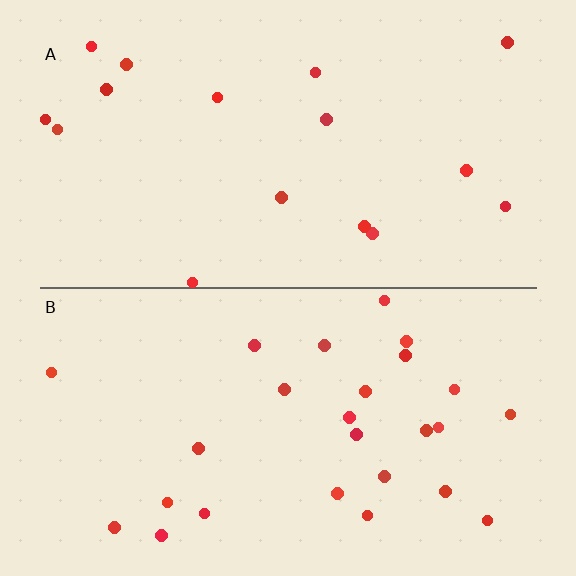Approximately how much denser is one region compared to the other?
Approximately 1.6× — region B over region A.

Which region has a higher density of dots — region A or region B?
B (the bottom).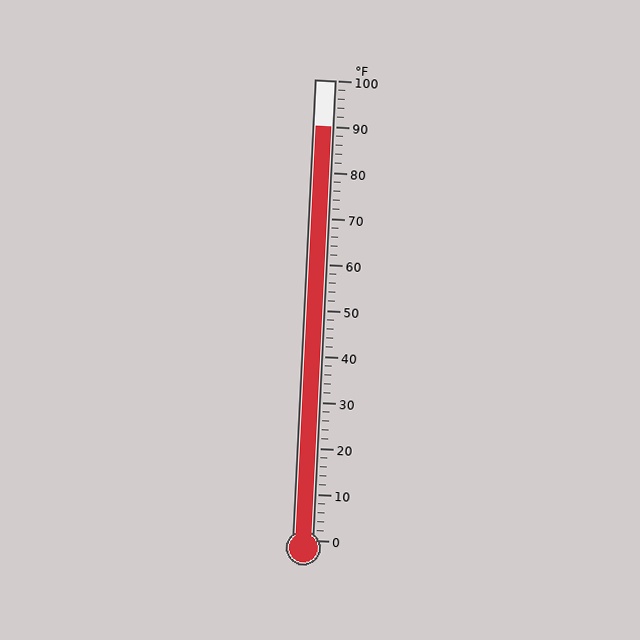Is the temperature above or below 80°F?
The temperature is above 80°F.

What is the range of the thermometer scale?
The thermometer scale ranges from 0°F to 100°F.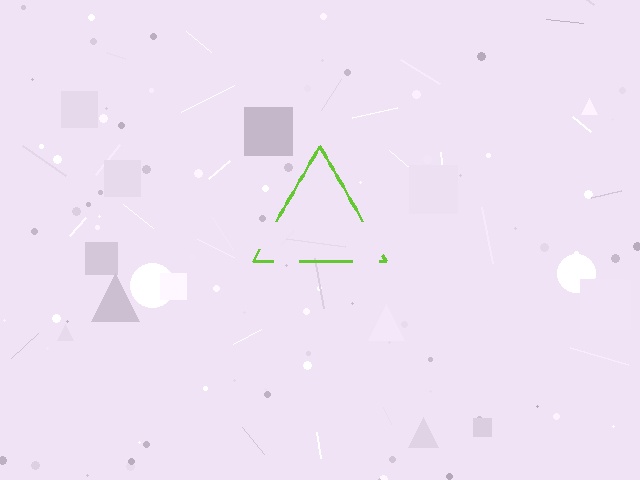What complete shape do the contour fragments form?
The contour fragments form a triangle.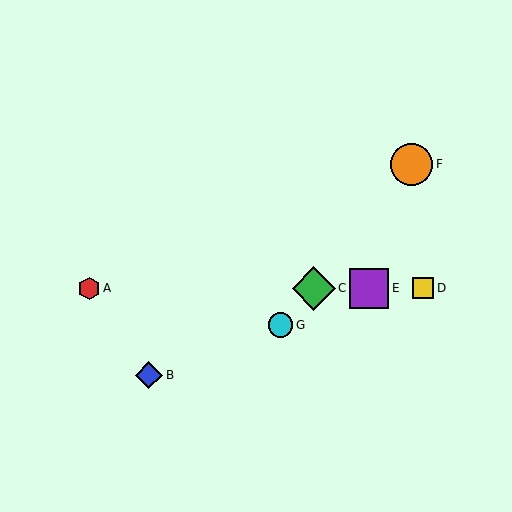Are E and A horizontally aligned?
Yes, both are at y≈288.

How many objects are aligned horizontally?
4 objects (A, C, D, E) are aligned horizontally.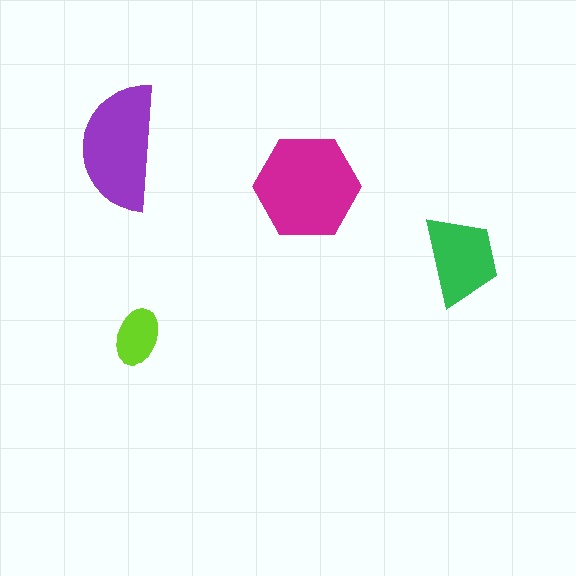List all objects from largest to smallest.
The magenta hexagon, the purple semicircle, the green trapezoid, the lime ellipse.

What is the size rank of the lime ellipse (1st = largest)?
4th.